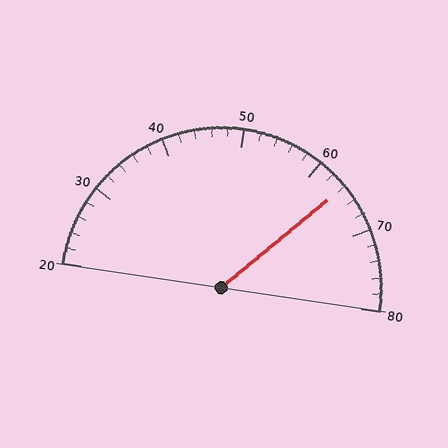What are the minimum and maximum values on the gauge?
The gauge ranges from 20 to 80.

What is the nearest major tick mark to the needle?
The nearest major tick mark is 60.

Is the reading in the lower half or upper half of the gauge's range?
The reading is in the upper half of the range (20 to 80).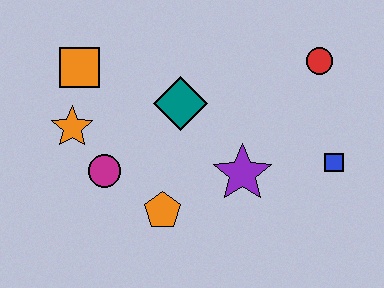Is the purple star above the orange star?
No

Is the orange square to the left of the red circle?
Yes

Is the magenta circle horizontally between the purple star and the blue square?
No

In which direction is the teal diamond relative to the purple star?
The teal diamond is above the purple star.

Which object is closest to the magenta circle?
The orange star is closest to the magenta circle.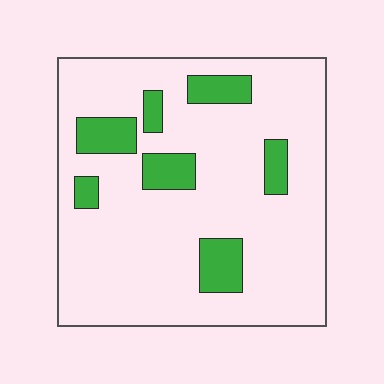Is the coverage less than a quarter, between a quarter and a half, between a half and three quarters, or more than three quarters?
Less than a quarter.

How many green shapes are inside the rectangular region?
7.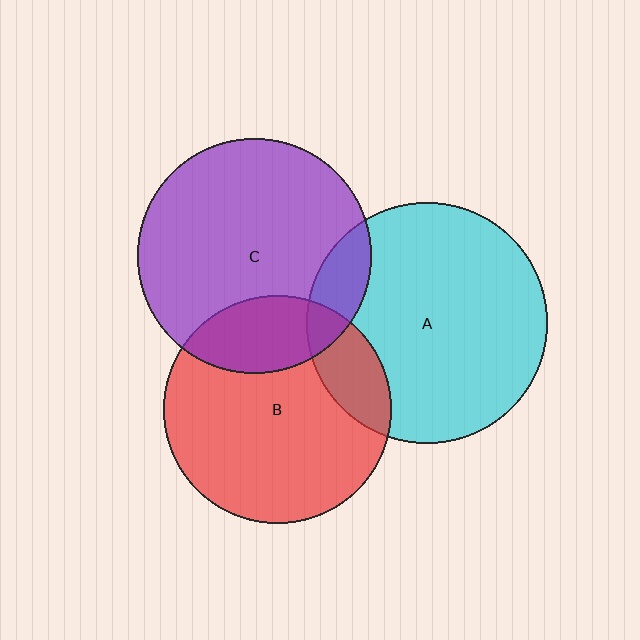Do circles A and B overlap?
Yes.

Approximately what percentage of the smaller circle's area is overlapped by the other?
Approximately 15%.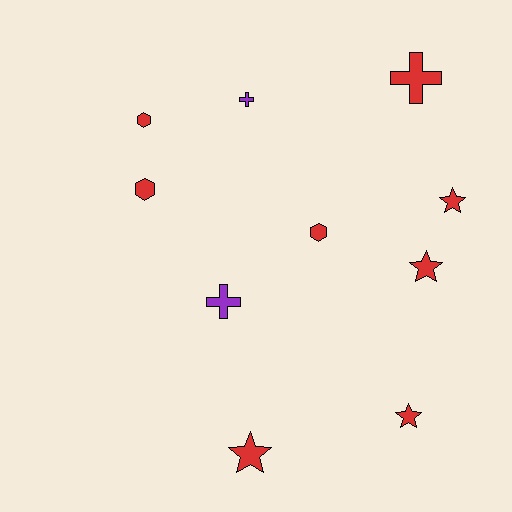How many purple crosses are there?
There are 2 purple crosses.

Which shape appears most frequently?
Star, with 4 objects.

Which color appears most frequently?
Red, with 8 objects.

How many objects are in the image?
There are 10 objects.